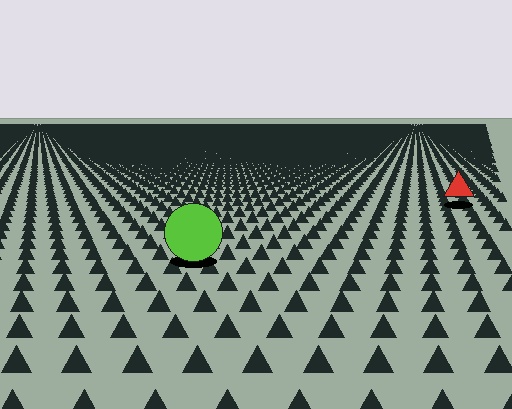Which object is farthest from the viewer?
The red triangle is farthest from the viewer. It appears smaller and the ground texture around it is denser.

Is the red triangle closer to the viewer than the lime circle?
No. The lime circle is closer — you can tell from the texture gradient: the ground texture is coarser near it.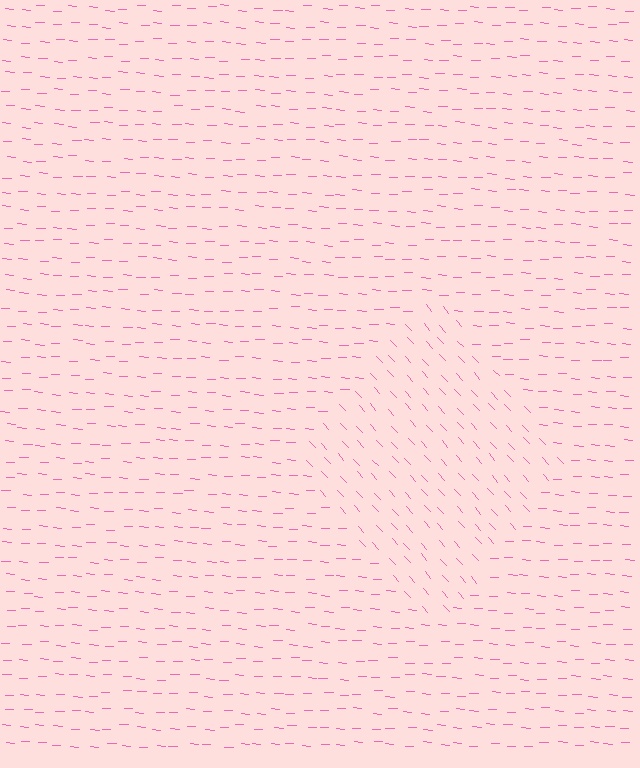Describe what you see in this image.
The image is filled with small pink line segments. A diamond region in the image has lines oriented differently from the surrounding lines, creating a visible texture boundary.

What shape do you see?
I see a diamond.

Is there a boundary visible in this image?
Yes, there is a texture boundary formed by a change in line orientation.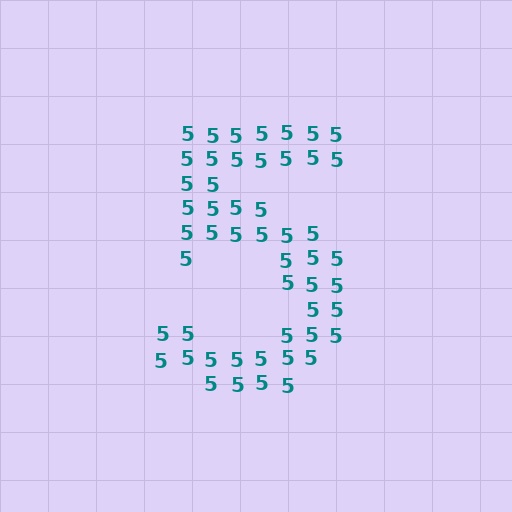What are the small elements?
The small elements are digit 5's.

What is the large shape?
The large shape is the digit 5.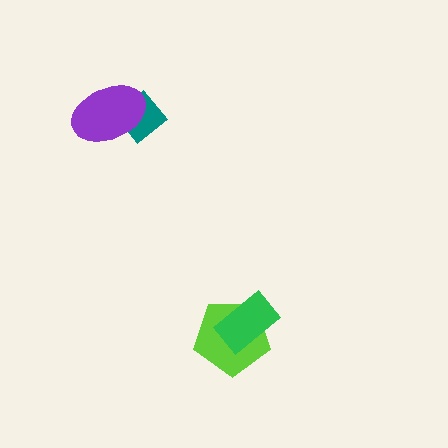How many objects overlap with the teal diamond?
1 object overlaps with the teal diamond.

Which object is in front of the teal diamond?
The purple ellipse is in front of the teal diamond.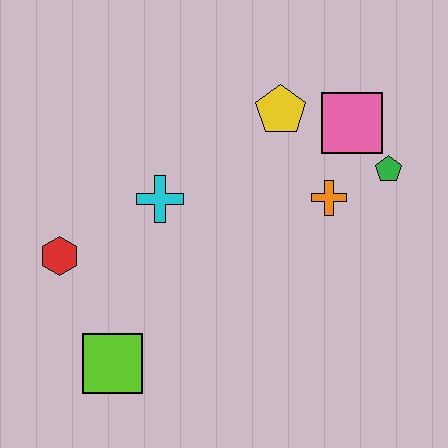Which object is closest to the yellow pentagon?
The pink square is closest to the yellow pentagon.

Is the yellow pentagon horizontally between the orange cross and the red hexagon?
Yes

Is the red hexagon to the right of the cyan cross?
No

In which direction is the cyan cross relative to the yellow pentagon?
The cyan cross is to the left of the yellow pentagon.